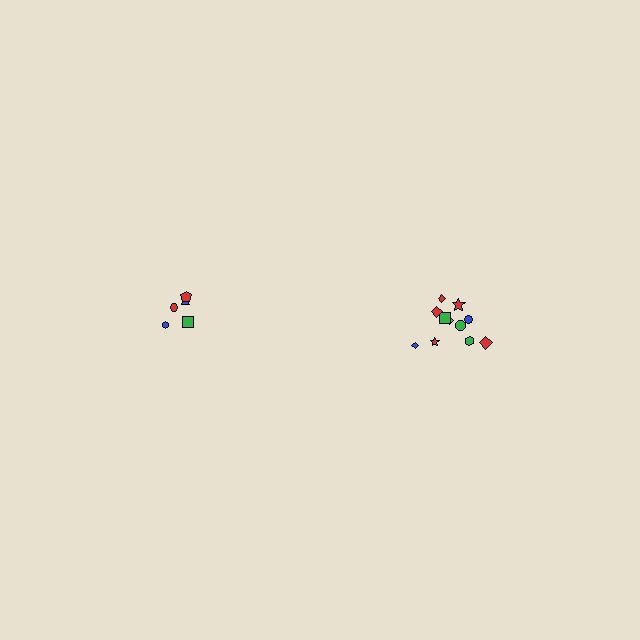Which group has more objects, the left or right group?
The right group.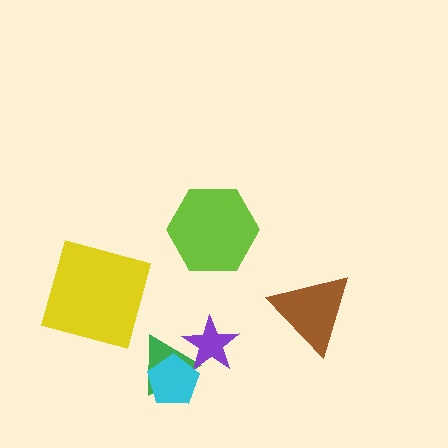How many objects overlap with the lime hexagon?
0 objects overlap with the lime hexagon.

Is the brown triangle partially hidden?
No, no other shape covers it.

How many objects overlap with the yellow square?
0 objects overlap with the yellow square.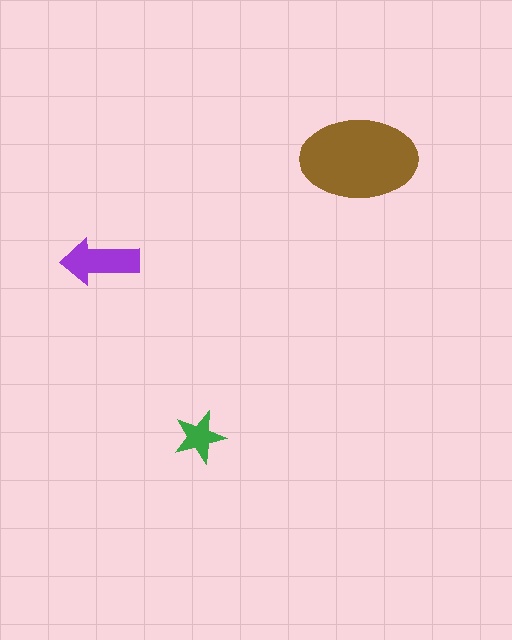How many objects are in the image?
There are 3 objects in the image.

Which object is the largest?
The brown ellipse.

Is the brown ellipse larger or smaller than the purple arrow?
Larger.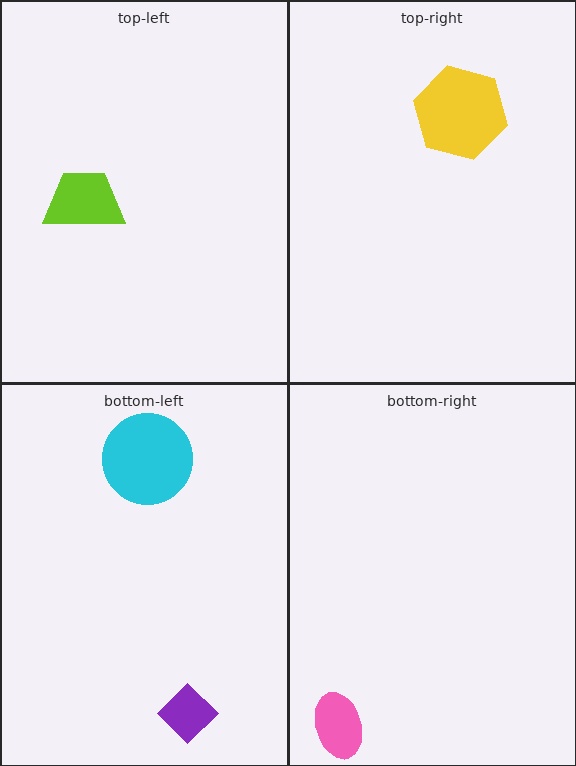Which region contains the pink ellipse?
The bottom-right region.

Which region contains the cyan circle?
The bottom-left region.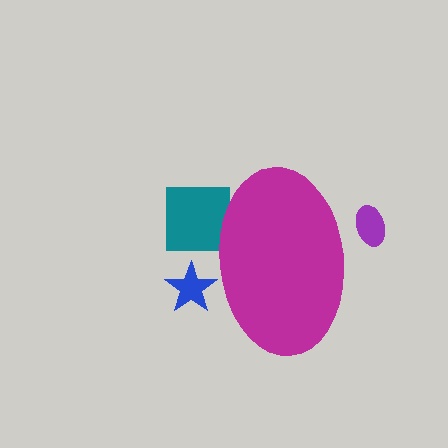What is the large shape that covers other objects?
A magenta ellipse.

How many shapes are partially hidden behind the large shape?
3 shapes are partially hidden.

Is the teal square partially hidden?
Yes, the teal square is partially hidden behind the magenta ellipse.